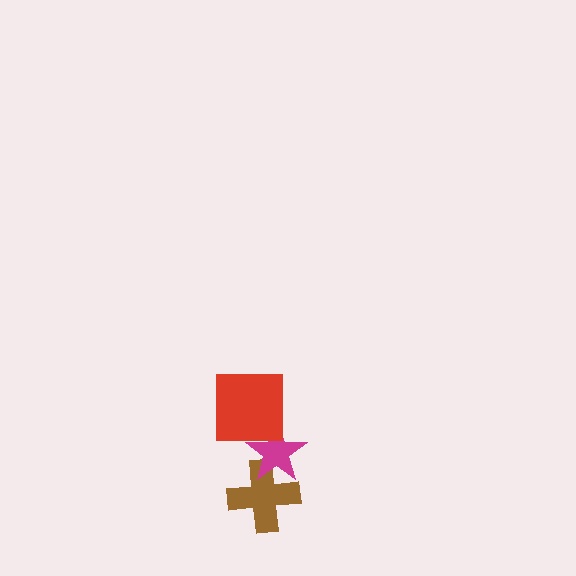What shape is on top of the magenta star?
The red square is on top of the magenta star.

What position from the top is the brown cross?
The brown cross is 3rd from the top.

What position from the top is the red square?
The red square is 1st from the top.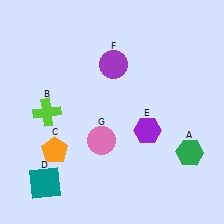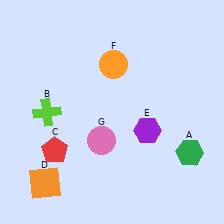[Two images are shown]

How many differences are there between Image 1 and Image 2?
There are 3 differences between the two images.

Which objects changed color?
C changed from orange to red. D changed from teal to orange. F changed from purple to orange.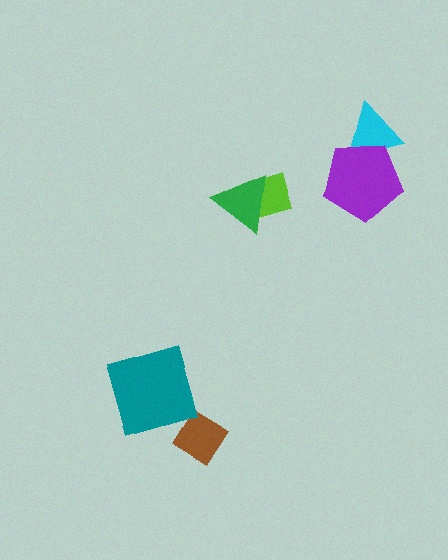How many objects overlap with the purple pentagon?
1 object overlaps with the purple pentagon.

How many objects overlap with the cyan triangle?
1 object overlaps with the cyan triangle.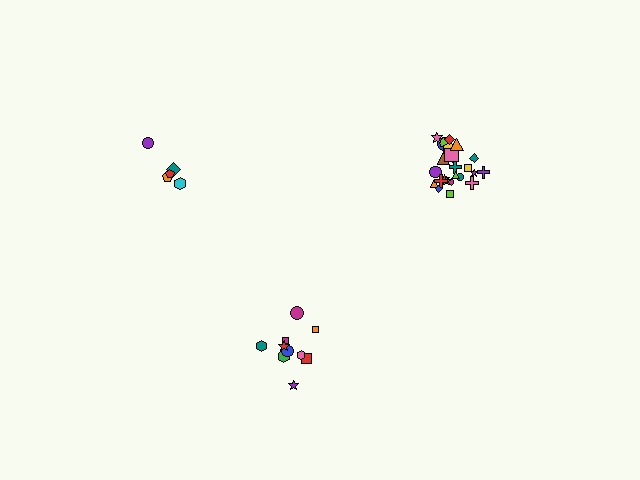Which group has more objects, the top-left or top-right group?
The top-right group.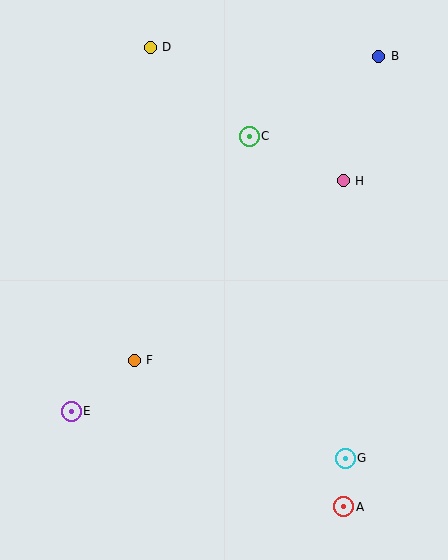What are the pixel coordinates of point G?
Point G is at (345, 458).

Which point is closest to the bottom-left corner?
Point E is closest to the bottom-left corner.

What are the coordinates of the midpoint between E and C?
The midpoint between E and C is at (160, 274).